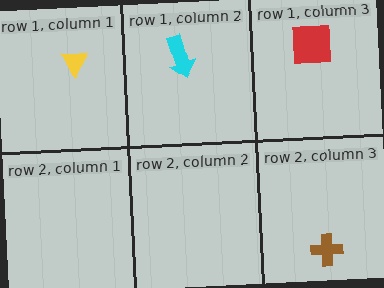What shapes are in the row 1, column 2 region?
The cyan arrow.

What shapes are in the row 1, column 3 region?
The red square.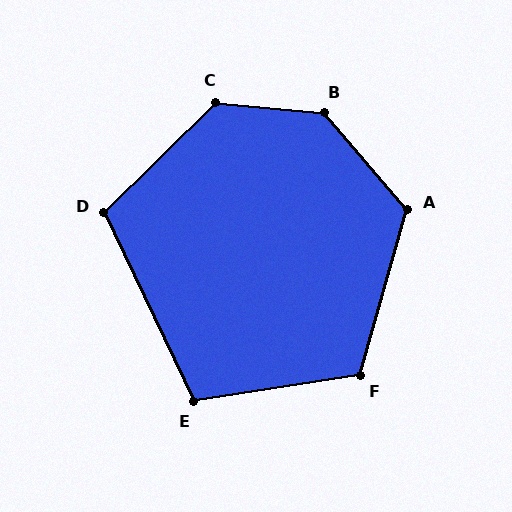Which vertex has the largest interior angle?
B, at approximately 136 degrees.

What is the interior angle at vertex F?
Approximately 115 degrees (obtuse).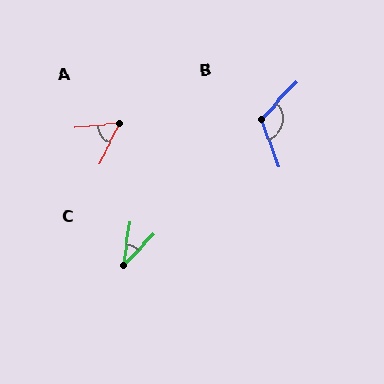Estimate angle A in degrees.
Approximately 58 degrees.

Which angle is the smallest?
C, at approximately 35 degrees.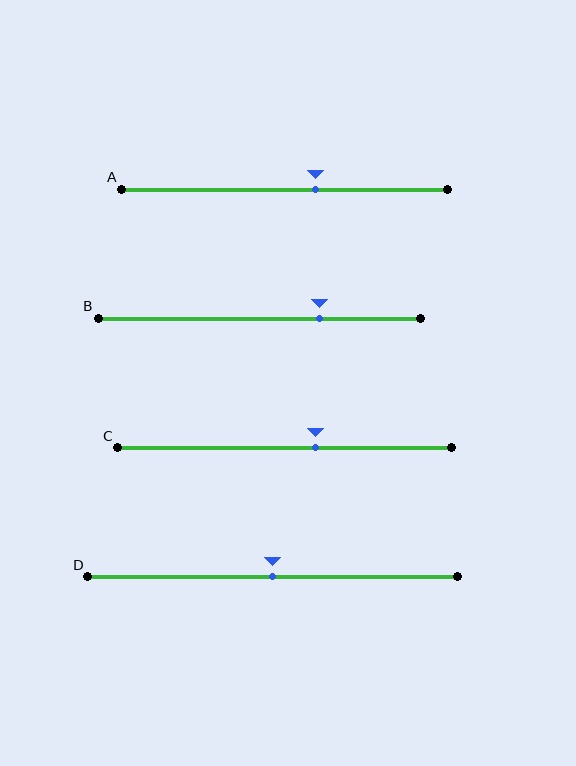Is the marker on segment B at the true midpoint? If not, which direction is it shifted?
No, the marker on segment B is shifted to the right by about 19% of the segment length.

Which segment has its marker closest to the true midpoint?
Segment D has its marker closest to the true midpoint.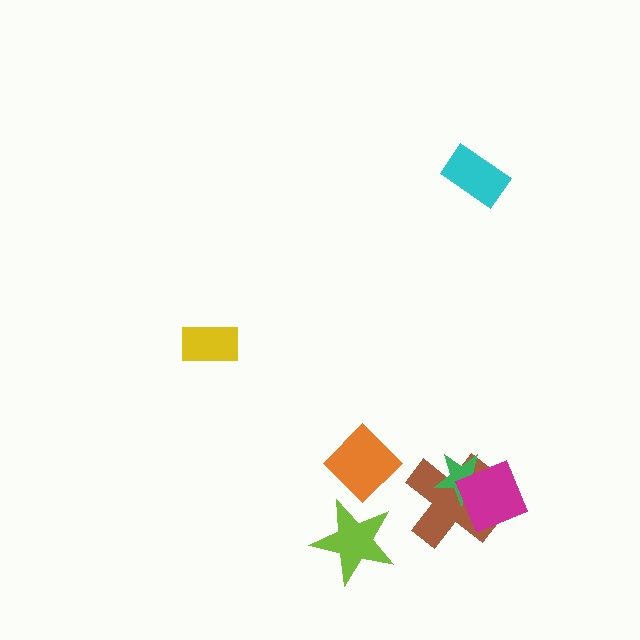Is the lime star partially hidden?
No, no other shape covers it.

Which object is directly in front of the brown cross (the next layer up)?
The green star is directly in front of the brown cross.